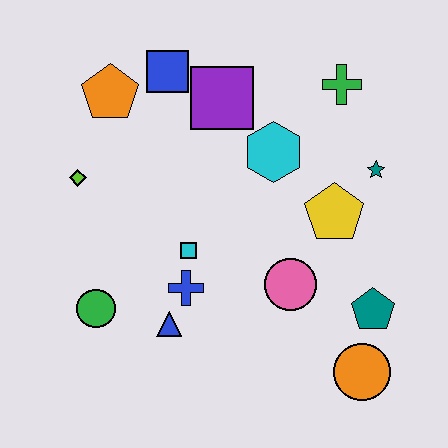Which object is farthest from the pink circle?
The orange pentagon is farthest from the pink circle.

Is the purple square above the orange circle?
Yes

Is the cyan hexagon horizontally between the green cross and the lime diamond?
Yes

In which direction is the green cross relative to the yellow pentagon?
The green cross is above the yellow pentagon.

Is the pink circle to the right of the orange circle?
No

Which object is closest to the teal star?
The yellow pentagon is closest to the teal star.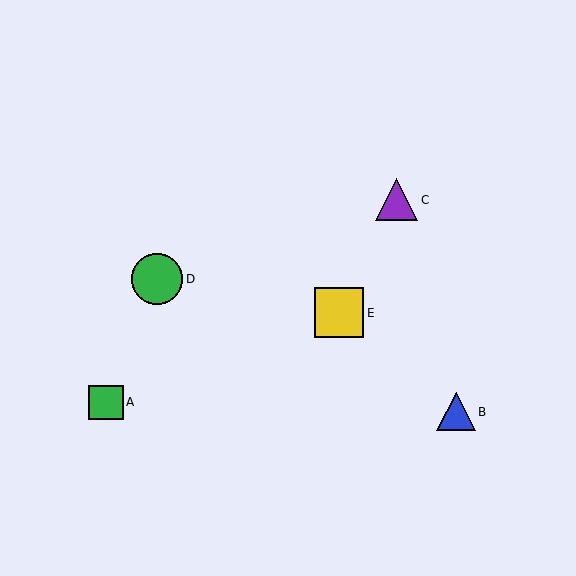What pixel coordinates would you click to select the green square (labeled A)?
Click at (106, 402) to select the green square A.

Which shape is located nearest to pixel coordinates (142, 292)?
The green circle (labeled D) at (157, 279) is nearest to that location.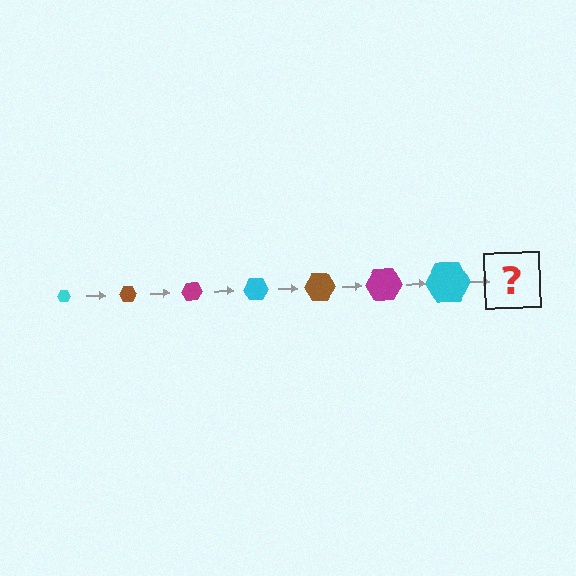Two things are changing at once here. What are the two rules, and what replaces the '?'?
The two rules are that the hexagon grows larger each step and the color cycles through cyan, brown, and magenta. The '?' should be a brown hexagon, larger than the previous one.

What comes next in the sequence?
The next element should be a brown hexagon, larger than the previous one.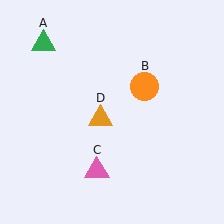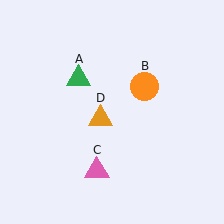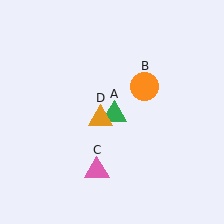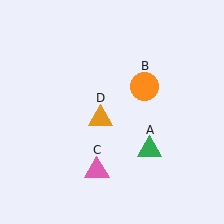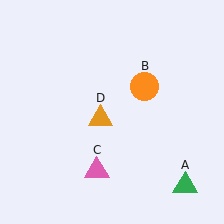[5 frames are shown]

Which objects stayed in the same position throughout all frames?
Orange circle (object B) and pink triangle (object C) and orange triangle (object D) remained stationary.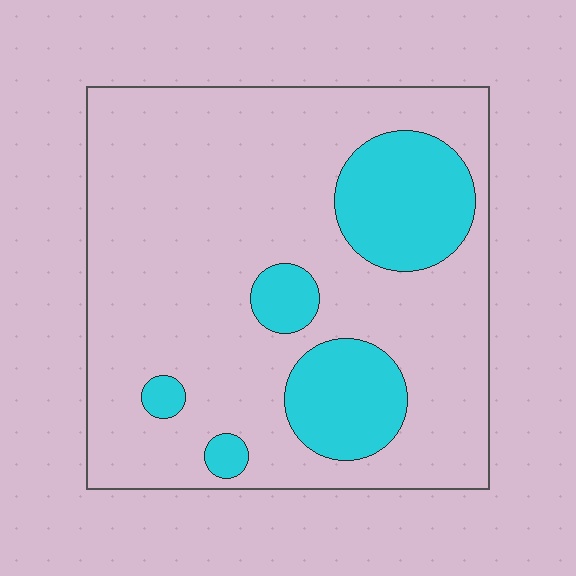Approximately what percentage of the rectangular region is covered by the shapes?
Approximately 20%.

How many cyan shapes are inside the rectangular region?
5.